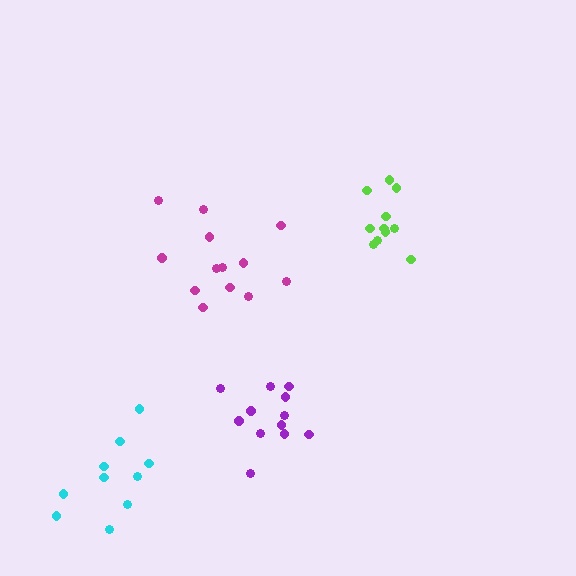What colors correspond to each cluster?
The clusters are colored: purple, magenta, cyan, lime.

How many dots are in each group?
Group 1: 12 dots, Group 2: 13 dots, Group 3: 10 dots, Group 4: 11 dots (46 total).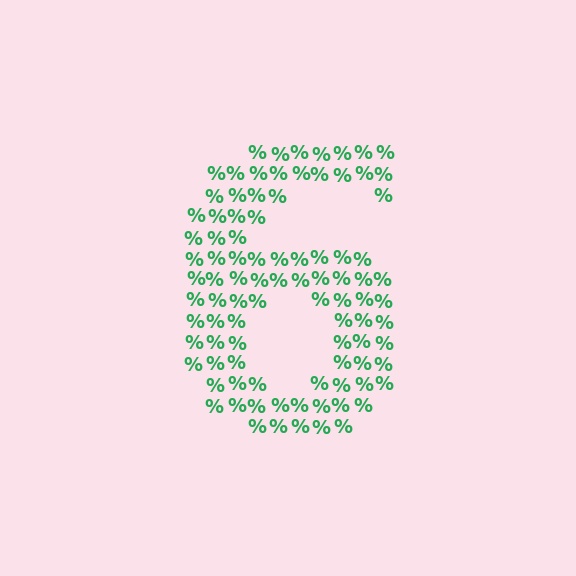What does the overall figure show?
The overall figure shows the digit 6.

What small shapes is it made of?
It is made of small percent signs.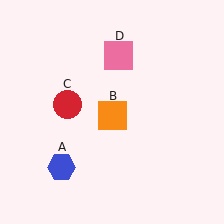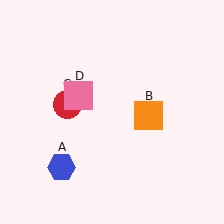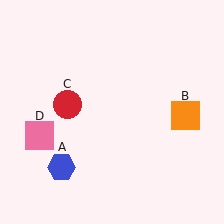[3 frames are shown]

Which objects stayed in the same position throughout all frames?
Blue hexagon (object A) and red circle (object C) remained stationary.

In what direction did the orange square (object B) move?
The orange square (object B) moved right.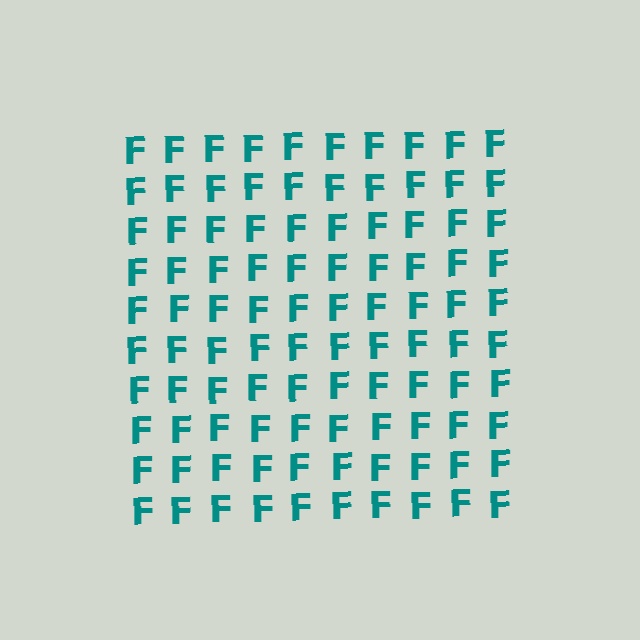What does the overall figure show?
The overall figure shows a square.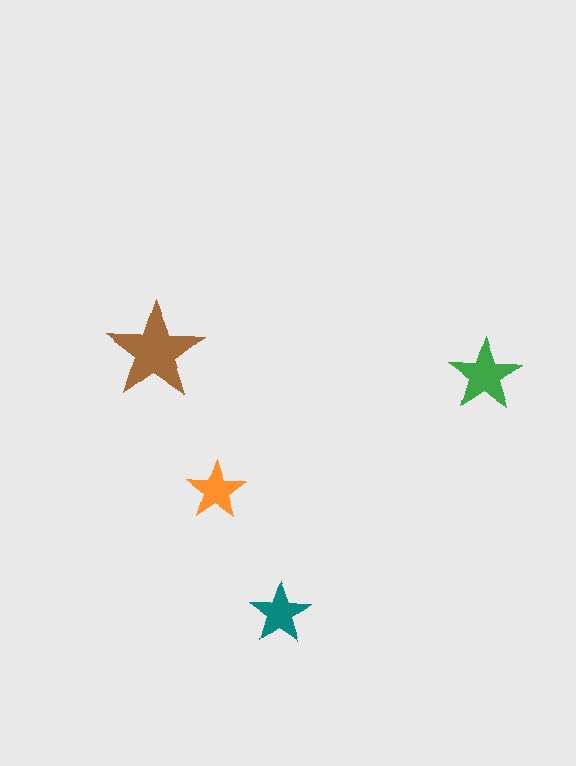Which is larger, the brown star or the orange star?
The brown one.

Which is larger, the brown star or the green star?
The brown one.